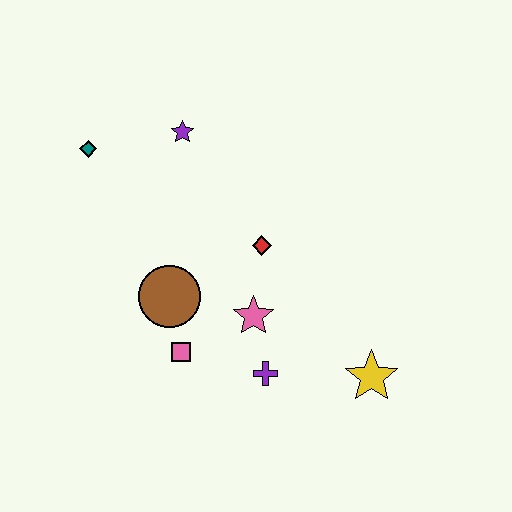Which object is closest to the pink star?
The purple cross is closest to the pink star.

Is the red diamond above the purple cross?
Yes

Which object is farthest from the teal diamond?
The yellow star is farthest from the teal diamond.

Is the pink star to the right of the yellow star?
No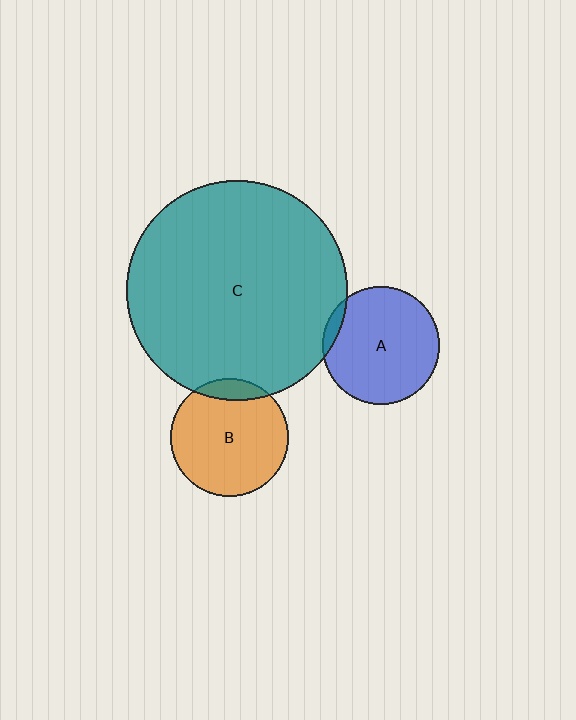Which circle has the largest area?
Circle C (teal).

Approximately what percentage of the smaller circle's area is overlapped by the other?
Approximately 5%.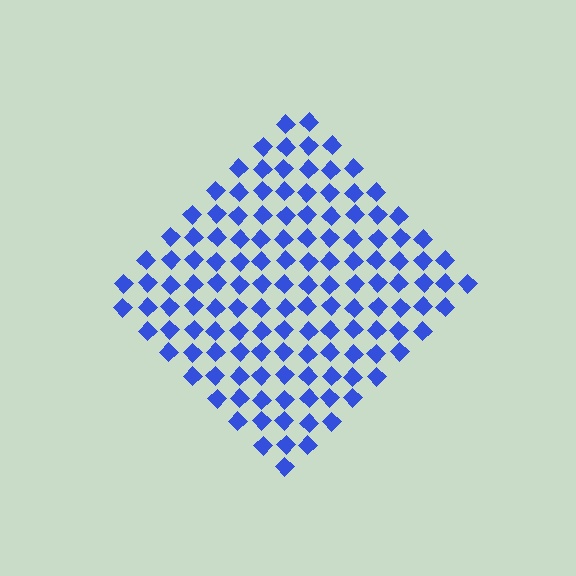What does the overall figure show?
The overall figure shows a diamond.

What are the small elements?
The small elements are diamonds.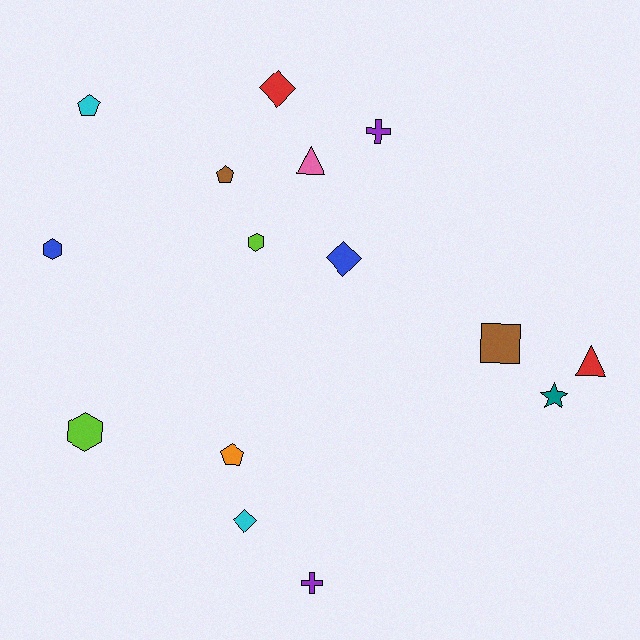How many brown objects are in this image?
There are 2 brown objects.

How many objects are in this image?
There are 15 objects.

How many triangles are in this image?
There are 2 triangles.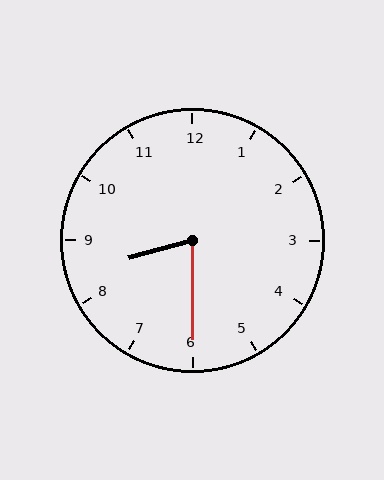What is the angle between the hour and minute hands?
Approximately 75 degrees.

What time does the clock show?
8:30.